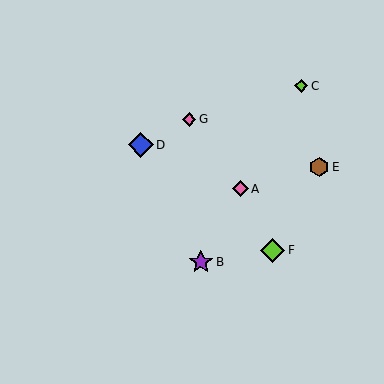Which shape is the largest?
The blue diamond (labeled D) is the largest.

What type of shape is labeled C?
Shape C is a lime diamond.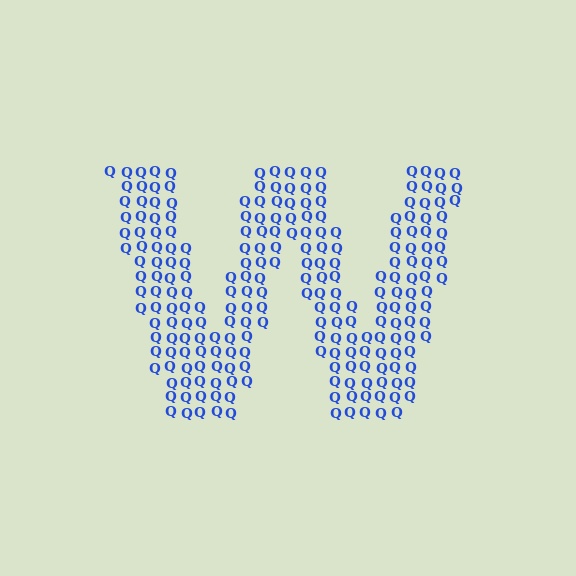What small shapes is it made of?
It is made of small letter Q's.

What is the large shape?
The large shape is the letter W.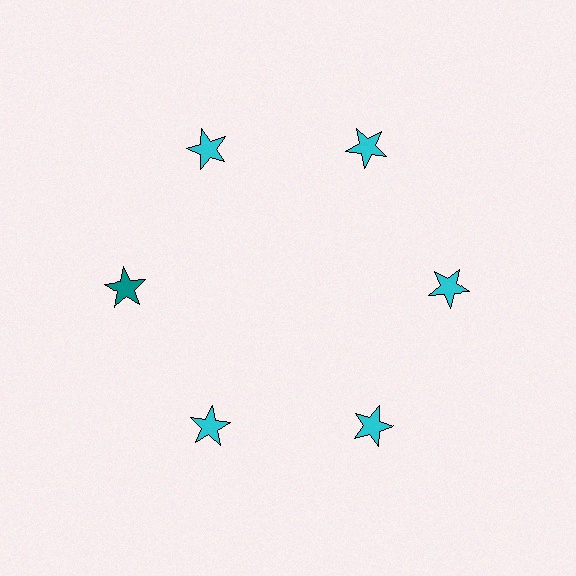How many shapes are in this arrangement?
There are 6 shapes arranged in a ring pattern.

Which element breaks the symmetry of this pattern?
The teal star at roughly the 9 o'clock position breaks the symmetry. All other shapes are cyan stars.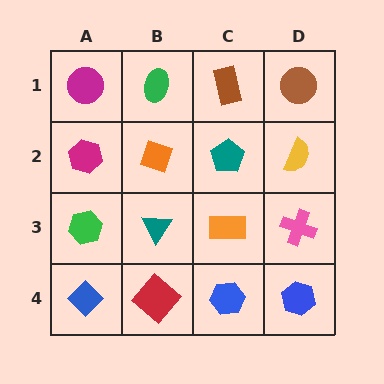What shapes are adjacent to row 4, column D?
A pink cross (row 3, column D), a blue hexagon (row 4, column C).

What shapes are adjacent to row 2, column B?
A green ellipse (row 1, column B), a teal triangle (row 3, column B), a magenta hexagon (row 2, column A), a teal pentagon (row 2, column C).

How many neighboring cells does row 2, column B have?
4.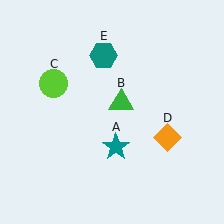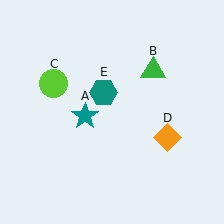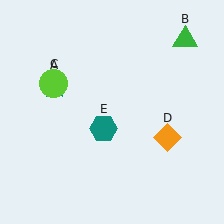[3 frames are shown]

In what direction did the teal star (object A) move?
The teal star (object A) moved up and to the left.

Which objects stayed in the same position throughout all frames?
Lime circle (object C) and orange diamond (object D) remained stationary.